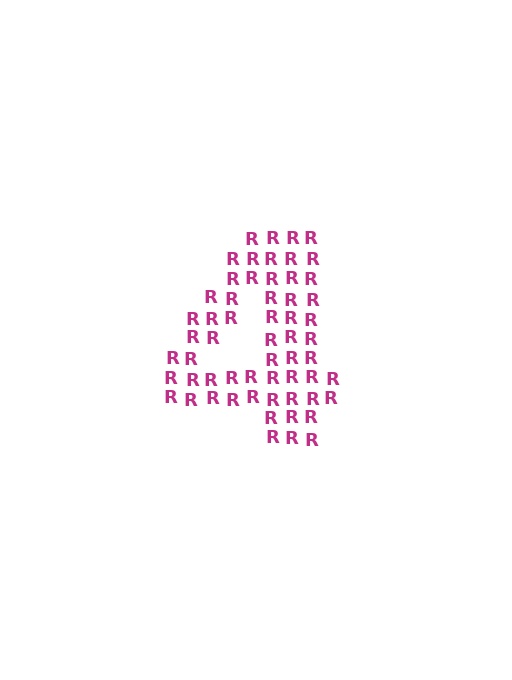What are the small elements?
The small elements are letter R's.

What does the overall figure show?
The overall figure shows the digit 4.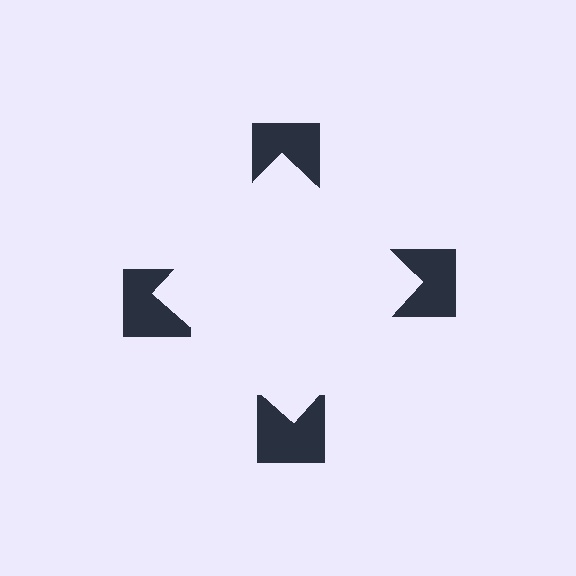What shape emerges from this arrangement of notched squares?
An illusory square — its edges are inferred from the aligned wedge cuts in the notched squares, not physically drawn.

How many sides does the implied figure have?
4 sides.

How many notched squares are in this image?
There are 4 — one at each vertex of the illusory square.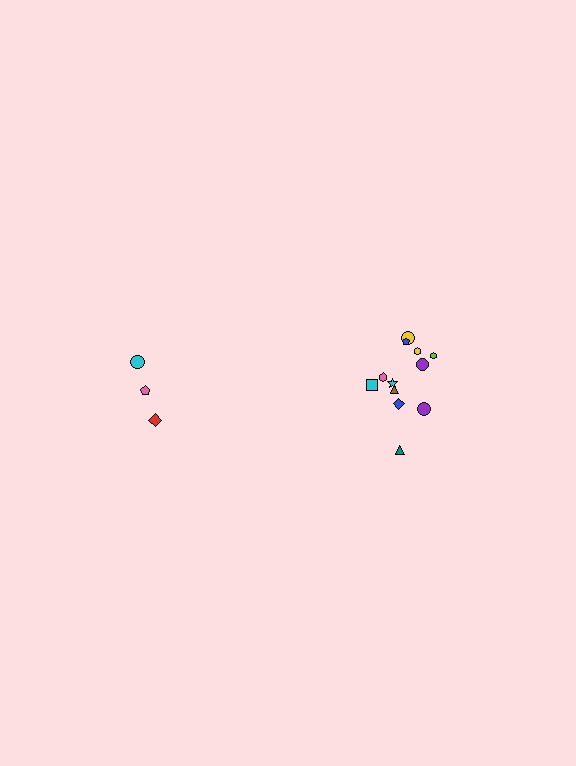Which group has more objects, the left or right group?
The right group.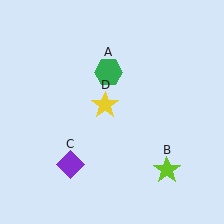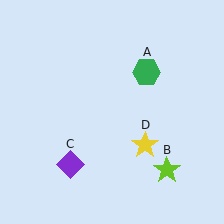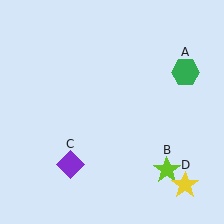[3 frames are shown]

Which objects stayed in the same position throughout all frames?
Lime star (object B) and purple diamond (object C) remained stationary.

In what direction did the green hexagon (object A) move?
The green hexagon (object A) moved right.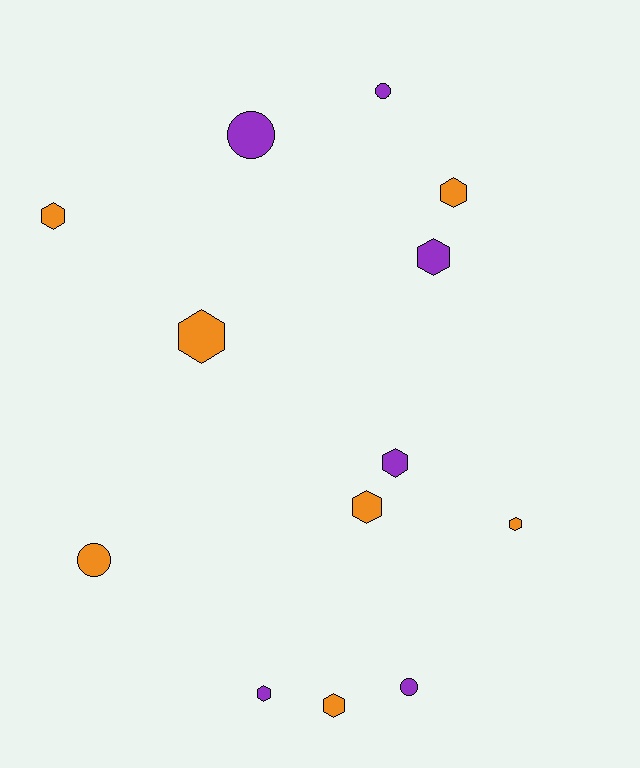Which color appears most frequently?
Orange, with 7 objects.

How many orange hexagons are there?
There are 6 orange hexagons.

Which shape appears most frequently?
Hexagon, with 9 objects.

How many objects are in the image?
There are 13 objects.